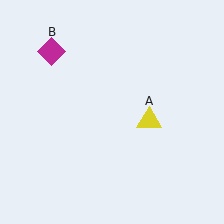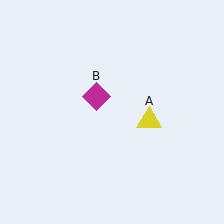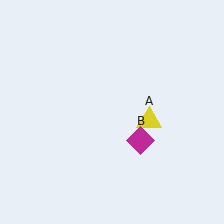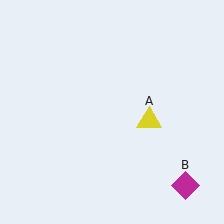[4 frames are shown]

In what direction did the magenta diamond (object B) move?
The magenta diamond (object B) moved down and to the right.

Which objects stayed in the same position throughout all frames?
Yellow triangle (object A) remained stationary.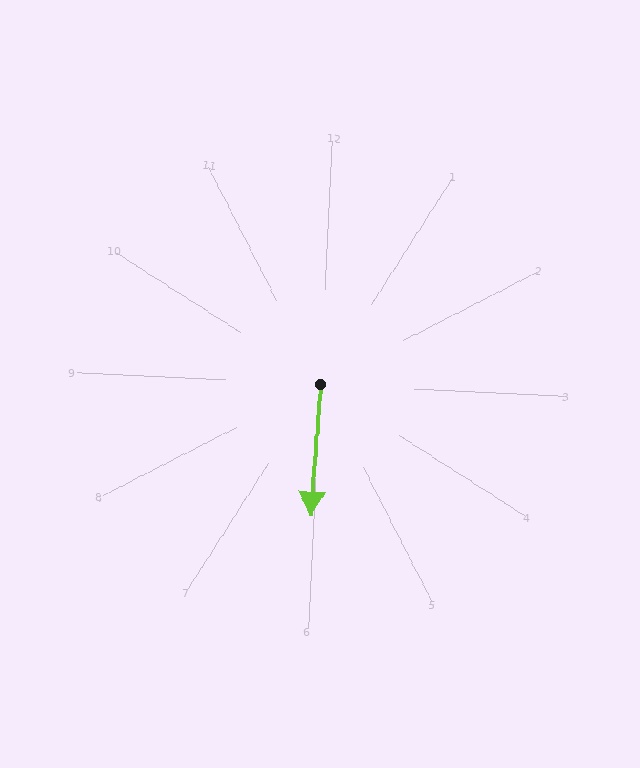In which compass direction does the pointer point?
South.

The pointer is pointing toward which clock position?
Roughly 6 o'clock.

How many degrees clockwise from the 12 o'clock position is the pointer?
Approximately 182 degrees.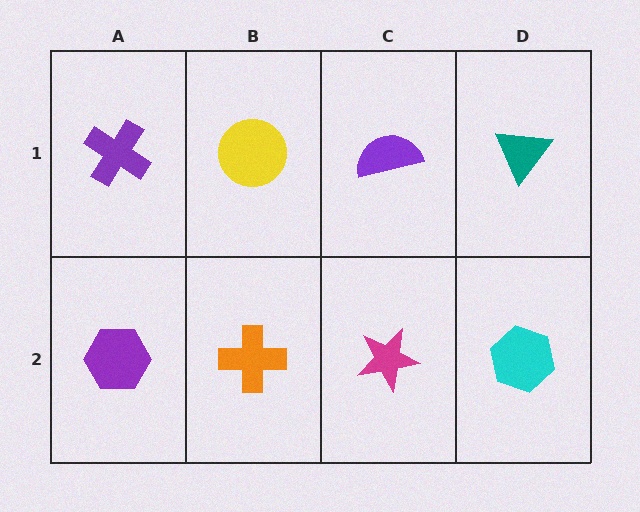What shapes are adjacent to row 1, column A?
A purple hexagon (row 2, column A), a yellow circle (row 1, column B).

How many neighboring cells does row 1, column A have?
2.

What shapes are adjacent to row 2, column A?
A purple cross (row 1, column A), an orange cross (row 2, column B).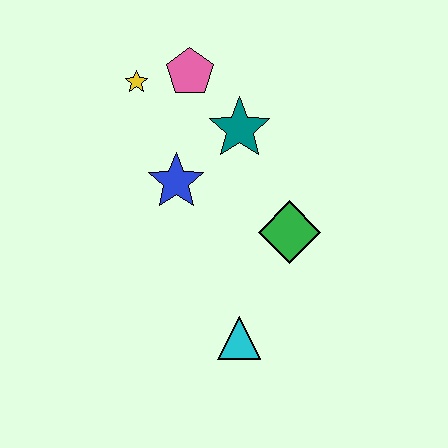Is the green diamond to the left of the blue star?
No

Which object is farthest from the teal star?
The cyan triangle is farthest from the teal star.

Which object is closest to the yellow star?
The pink pentagon is closest to the yellow star.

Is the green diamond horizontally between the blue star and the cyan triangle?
No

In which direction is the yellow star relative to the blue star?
The yellow star is above the blue star.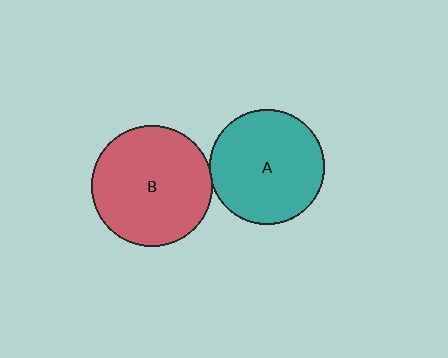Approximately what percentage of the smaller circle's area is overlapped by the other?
Approximately 5%.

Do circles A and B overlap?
Yes.